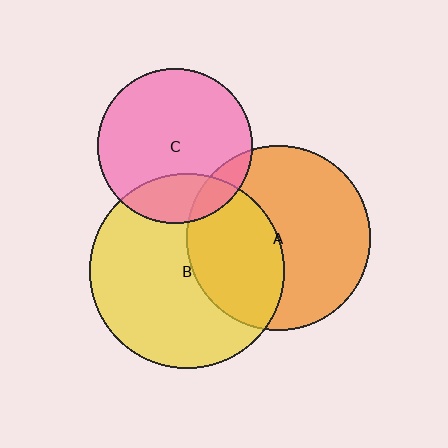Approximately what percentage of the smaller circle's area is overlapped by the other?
Approximately 40%.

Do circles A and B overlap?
Yes.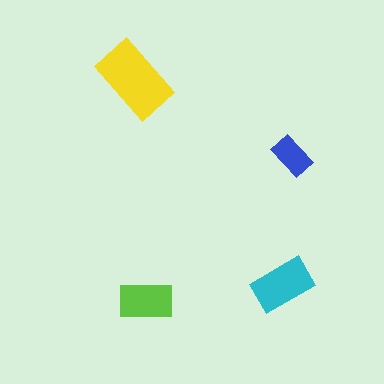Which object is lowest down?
The lime rectangle is bottommost.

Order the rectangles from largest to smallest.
the yellow one, the cyan one, the lime one, the blue one.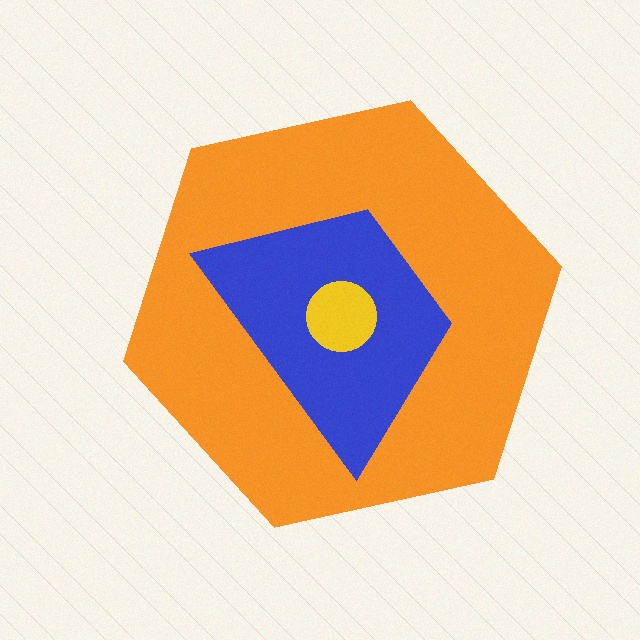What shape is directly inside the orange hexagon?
The blue trapezoid.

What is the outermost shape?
The orange hexagon.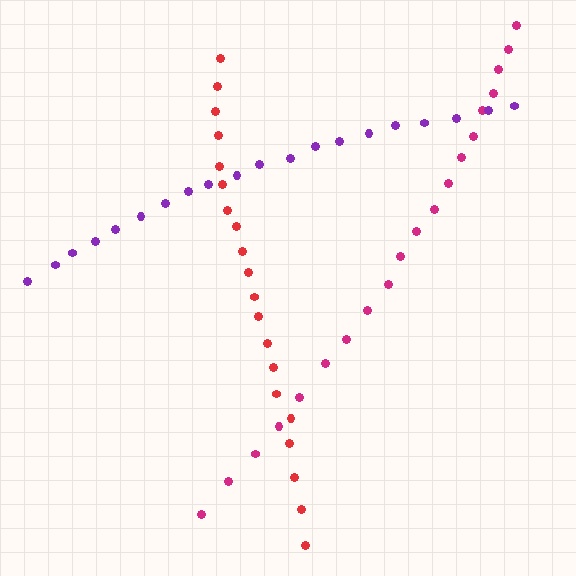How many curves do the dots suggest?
There are 3 distinct paths.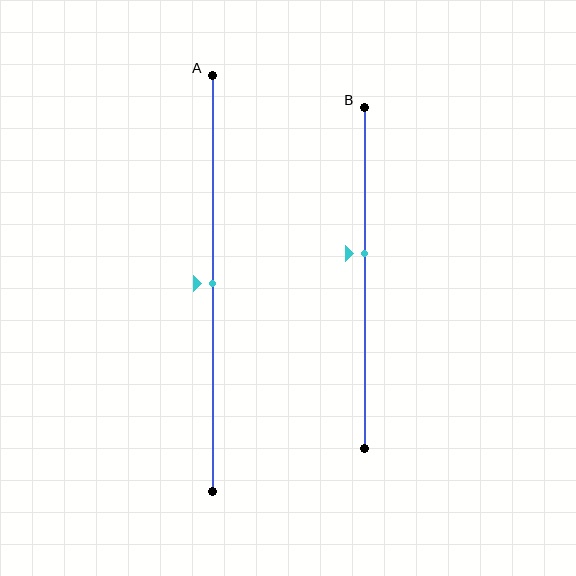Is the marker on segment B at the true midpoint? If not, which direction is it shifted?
No, the marker on segment B is shifted upward by about 7% of the segment length.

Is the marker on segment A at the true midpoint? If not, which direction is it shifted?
Yes, the marker on segment A is at the true midpoint.